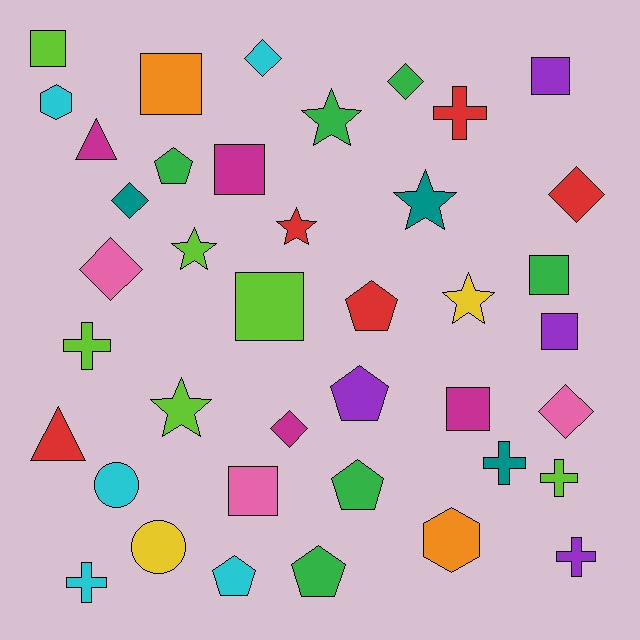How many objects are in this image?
There are 40 objects.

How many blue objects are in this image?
There are no blue objects.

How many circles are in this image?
There are 2 circles.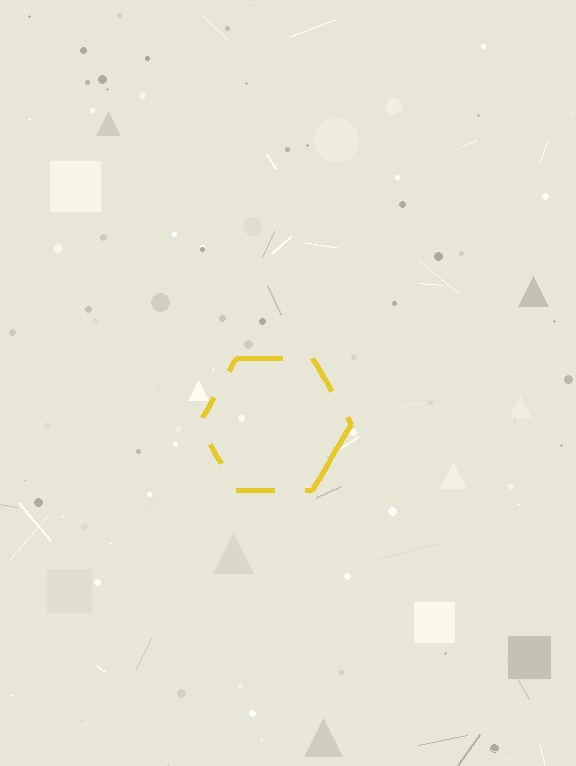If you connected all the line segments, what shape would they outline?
They would outline a hexagon.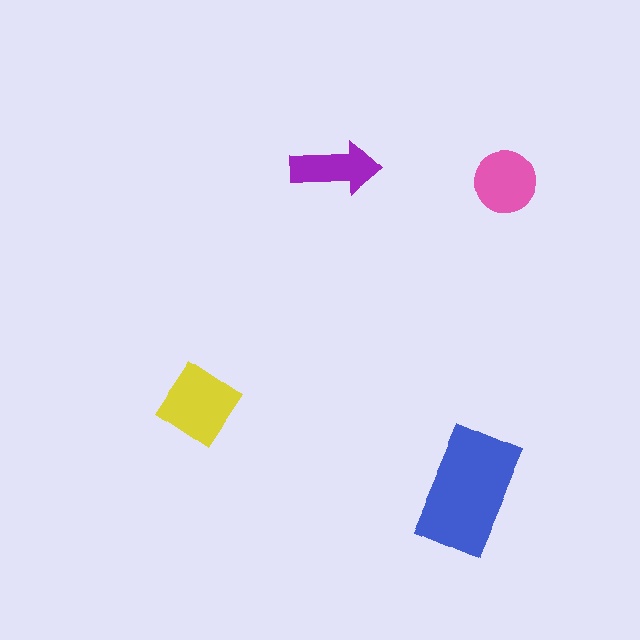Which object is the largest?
The blue rectangle.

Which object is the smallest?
The purple arrow.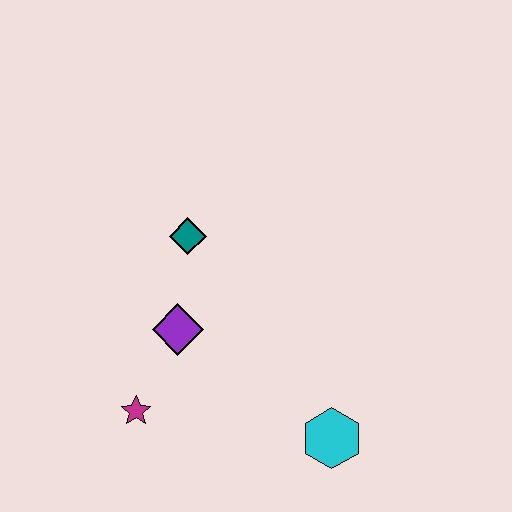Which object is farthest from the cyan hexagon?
The teal diamond is farthest from the cyan hexagon.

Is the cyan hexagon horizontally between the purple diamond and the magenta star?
No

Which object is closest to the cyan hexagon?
The purple diamond is closest to the cyan hexagon.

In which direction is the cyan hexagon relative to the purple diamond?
The cyan hexagon is to the right of the purple diamond.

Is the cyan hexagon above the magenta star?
No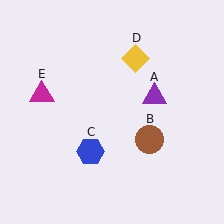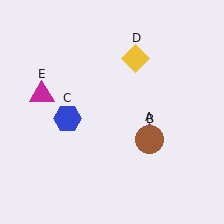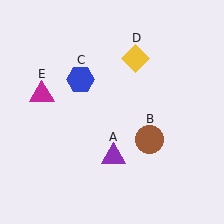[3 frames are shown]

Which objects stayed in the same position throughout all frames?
Brown circle (object B) and yellow diamond (object D) and magenta triangle (object E) remained stationary.